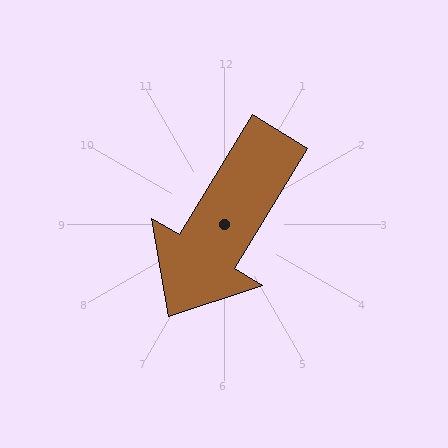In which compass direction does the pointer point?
Southwest.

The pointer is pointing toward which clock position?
Roughly 7 o'clock.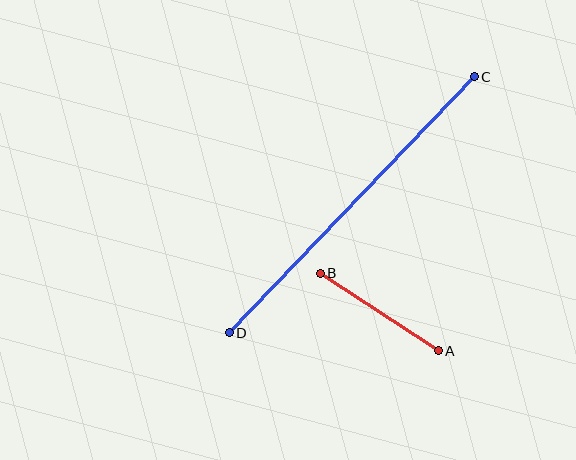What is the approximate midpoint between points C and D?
The midpoint is at approximately (352, 205) pixels.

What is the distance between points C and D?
The distance is approximately 354 pixels.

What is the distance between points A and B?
The distance is approximately 141 pixels.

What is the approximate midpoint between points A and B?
The midpoint is at approximately (379, 312) pixels.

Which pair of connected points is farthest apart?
Points C and D are farthest apart.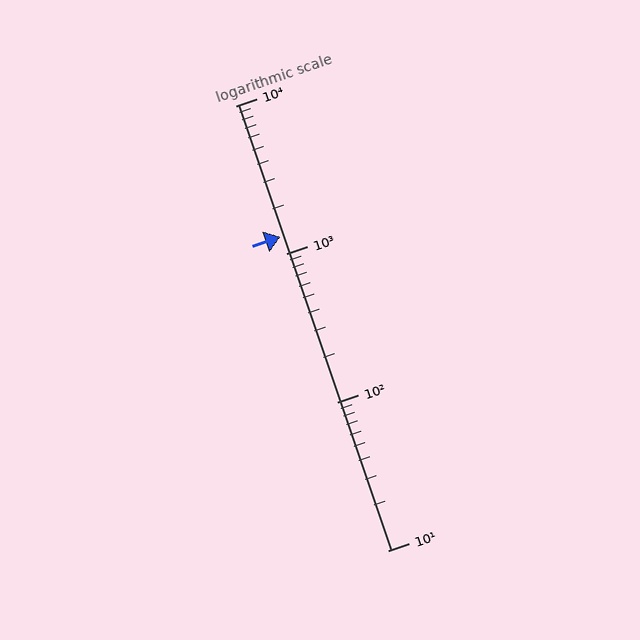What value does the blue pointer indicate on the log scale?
The pointer indicates approximately 1300.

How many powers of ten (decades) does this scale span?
The scale spans 3 decades, from 10 to 10000.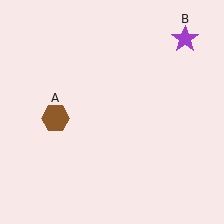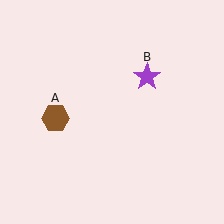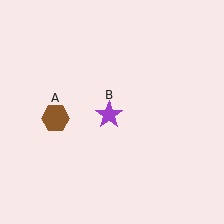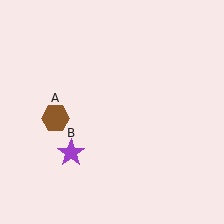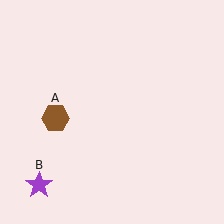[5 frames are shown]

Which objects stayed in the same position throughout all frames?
Brown hexagon (object A) remained stationary.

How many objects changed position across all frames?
1 object changed position: purple star (object B).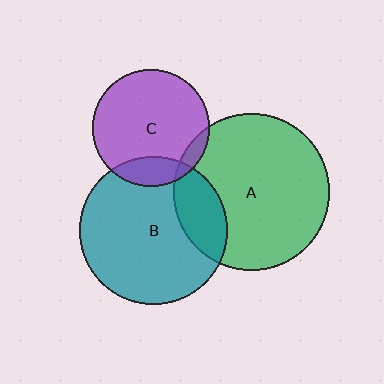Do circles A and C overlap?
Yes.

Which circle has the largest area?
Circle A (green).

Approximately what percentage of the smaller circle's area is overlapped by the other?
Approximately 10%.